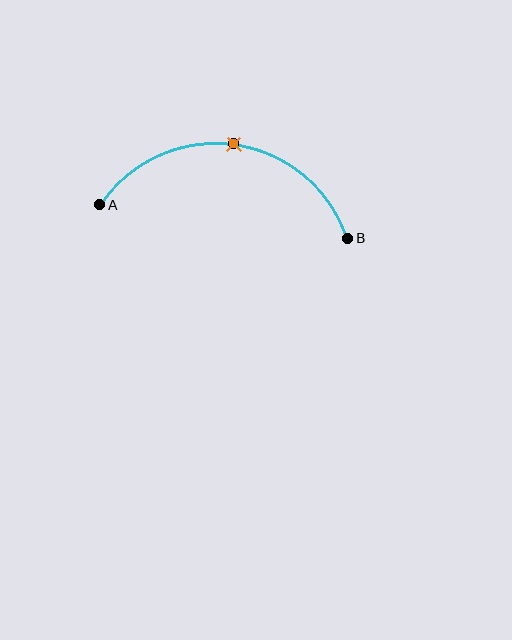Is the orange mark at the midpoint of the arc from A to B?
Yes. The orange mark lies on the arc at equal arc-length from both A and B — it is the arc midpoint.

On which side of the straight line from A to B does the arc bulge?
The arc bulges above the straight line connecting A and B.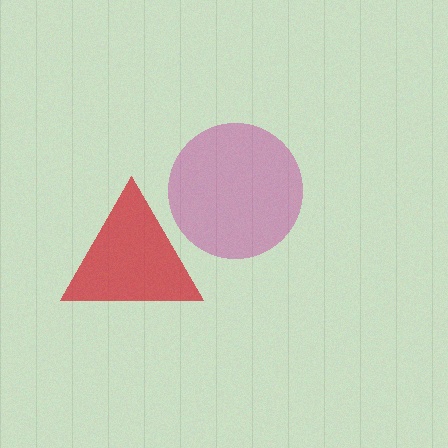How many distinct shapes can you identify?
There are 2 distinct shapes: a red triangle, a magenta circle.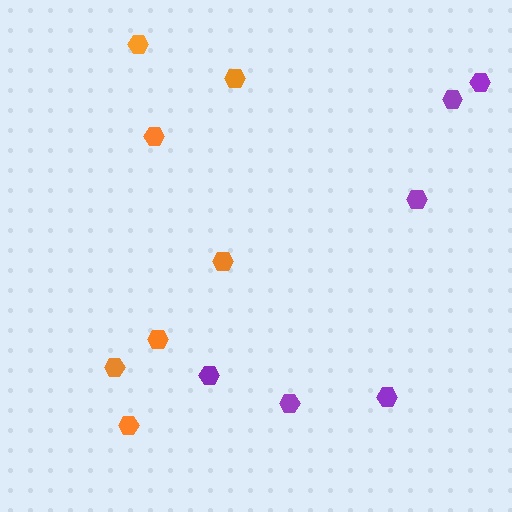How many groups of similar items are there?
There are 2 groups: one group of purple hexagons (6) and one group of orange hexagons (7).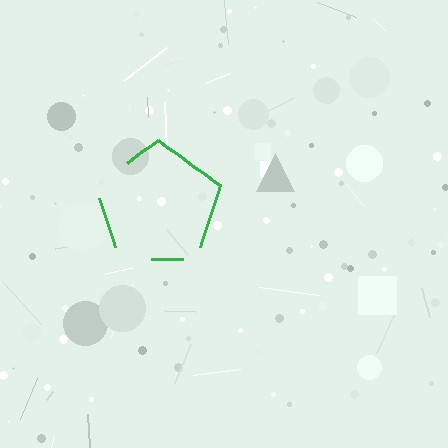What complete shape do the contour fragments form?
The contour fragments form a pentagon.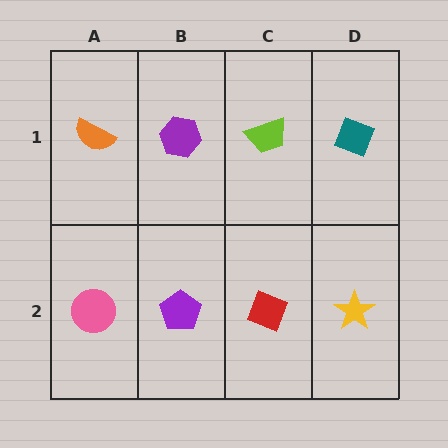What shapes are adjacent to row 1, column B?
A purple pentagon (row 2, column B), an orange semicircle (row 1, column A), a lime trapezoid (row 1, column C).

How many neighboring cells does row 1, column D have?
2.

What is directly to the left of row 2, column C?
A purple pentagon.